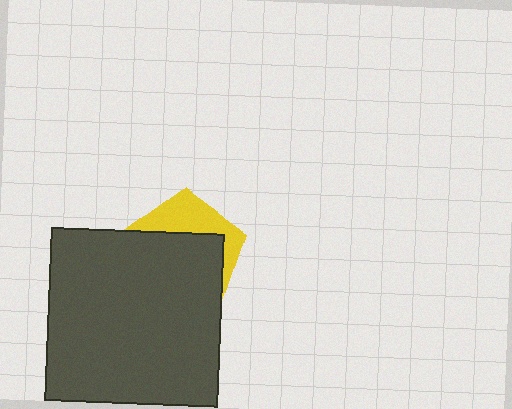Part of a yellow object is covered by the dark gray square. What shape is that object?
It is a pentagon.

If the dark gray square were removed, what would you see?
You would see the complete yellow pentagon.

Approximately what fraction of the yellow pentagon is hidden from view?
Roughly 65% of the yellow pentagon is hidden behind the dark gray square.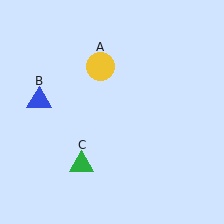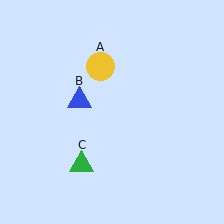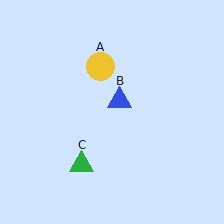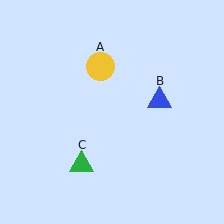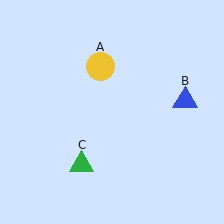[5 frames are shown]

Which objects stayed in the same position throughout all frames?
Yellow circle (object A) and green triangle (object C) remained stationary.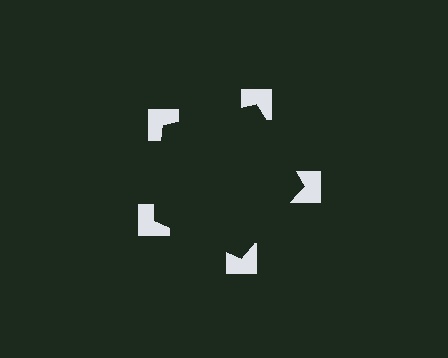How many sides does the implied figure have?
5 sides.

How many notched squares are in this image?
There are 5 — one at each vertex of the illusory pentagon.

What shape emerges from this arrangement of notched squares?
An illusory pentagon — its edges are inferred from the aligned wedge cuts in the notched squares, not physically drawn.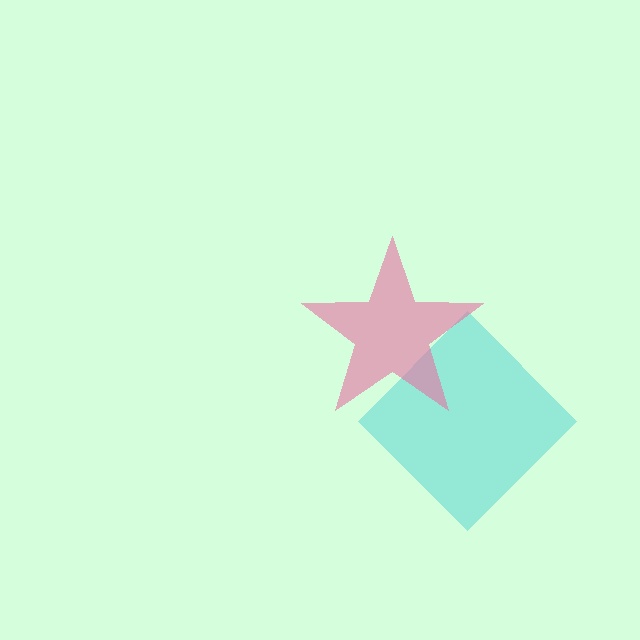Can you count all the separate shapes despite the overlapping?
Yes, there are 2 separate shapes.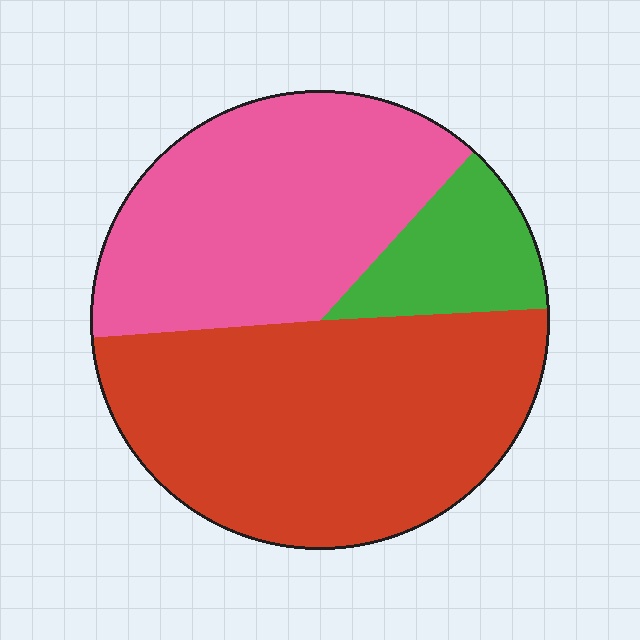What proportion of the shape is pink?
Pink takes up between a third and a half of the shape.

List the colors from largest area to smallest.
From largest to smallest: red, pink, green.